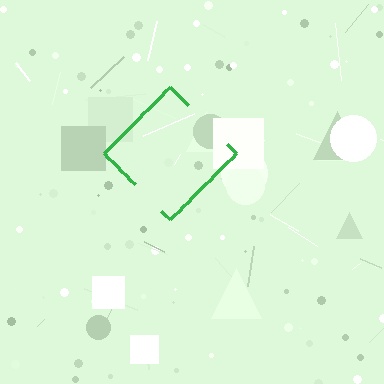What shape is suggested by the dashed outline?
The dashed outline suggests a diamond.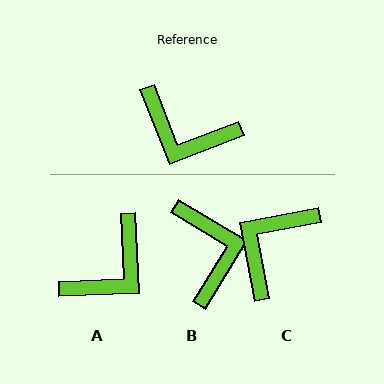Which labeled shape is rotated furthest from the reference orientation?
B, about 127 degrees away.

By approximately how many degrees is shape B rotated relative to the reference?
Approximately 127 degrees counter-clockwise.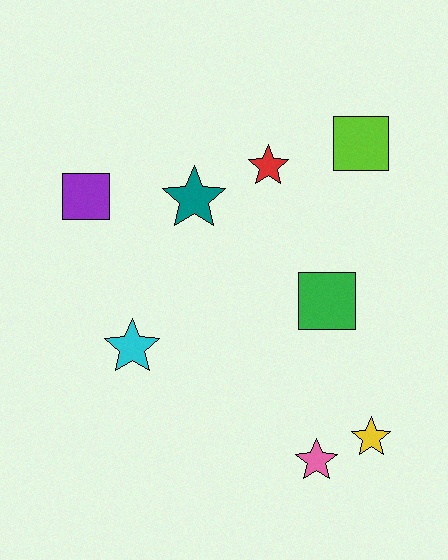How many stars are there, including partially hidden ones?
There are 5 stars.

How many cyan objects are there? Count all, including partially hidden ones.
There is 1 cyan object.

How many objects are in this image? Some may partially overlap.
There are 8 objects.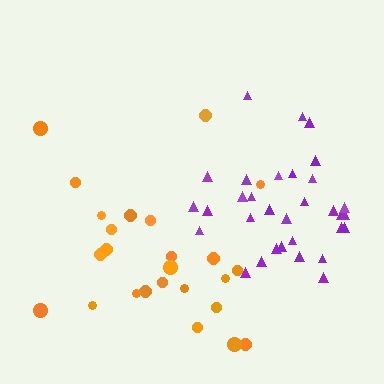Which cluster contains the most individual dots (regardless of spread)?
Purple (32).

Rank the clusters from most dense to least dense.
purple, orange.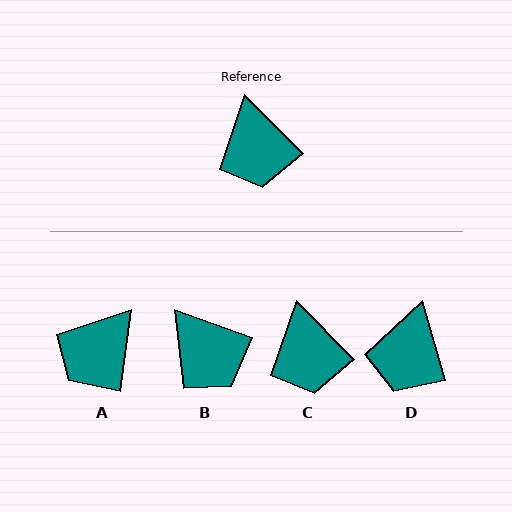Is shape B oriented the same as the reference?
No, it is off by about 26 degrees.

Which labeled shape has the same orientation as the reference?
C.